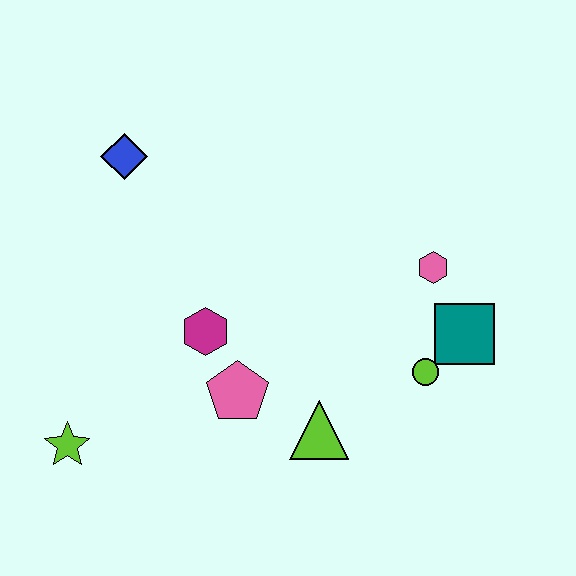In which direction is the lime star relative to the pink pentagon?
The lime star is to the left of the pink pentagon.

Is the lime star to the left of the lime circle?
Yes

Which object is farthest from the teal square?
The lime star is farthest from the teal square.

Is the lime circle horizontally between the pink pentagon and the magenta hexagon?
No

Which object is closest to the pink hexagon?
The teal square is closest to the pink hexagon.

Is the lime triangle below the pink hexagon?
Yes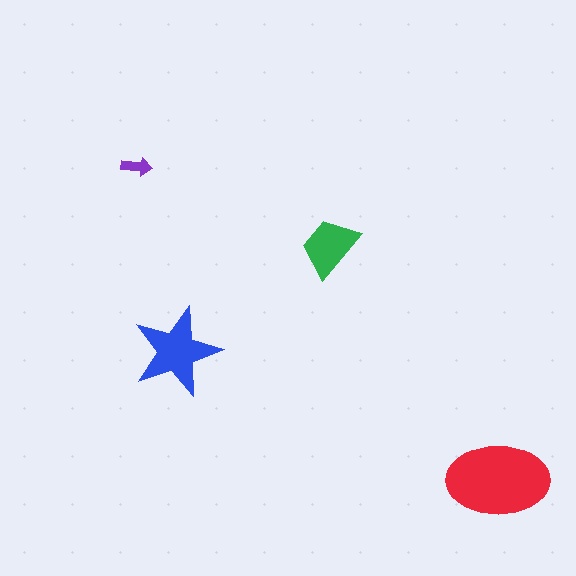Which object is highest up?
The purple arrow is topmost.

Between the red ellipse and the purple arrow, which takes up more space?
The red ellipse.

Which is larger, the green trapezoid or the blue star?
The blue star.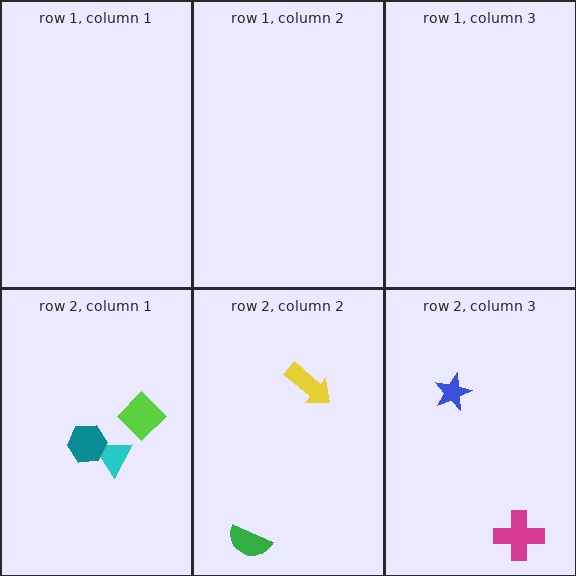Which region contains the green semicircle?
The row 2, column 2 region.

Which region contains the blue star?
The row 2, column 3 region.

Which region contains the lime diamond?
The row 2, column 1 region.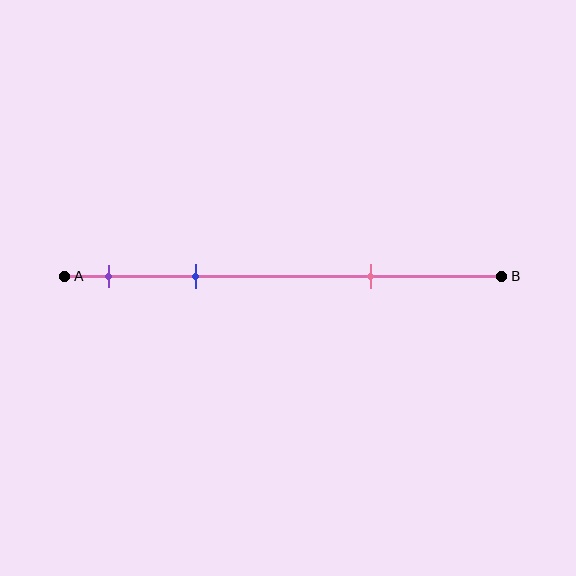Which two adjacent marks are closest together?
The purple and blue marks are the closest adjacent pair.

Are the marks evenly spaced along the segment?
No, the marks are not evenly spaced.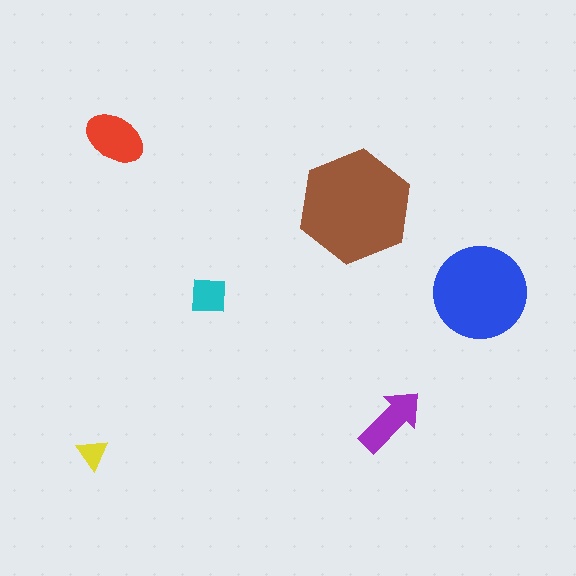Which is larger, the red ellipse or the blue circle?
The blue circle.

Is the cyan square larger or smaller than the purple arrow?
Smaller.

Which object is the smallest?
The yellow triangle.